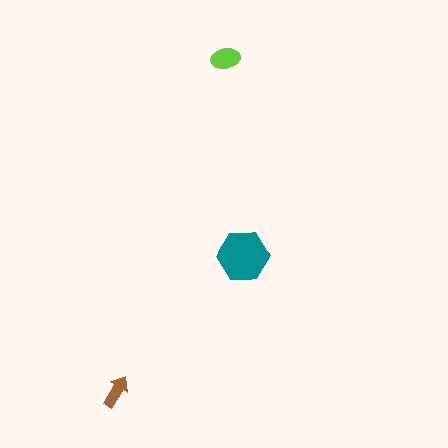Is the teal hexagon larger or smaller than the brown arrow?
Larger.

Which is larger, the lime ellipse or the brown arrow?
The lime ellipse.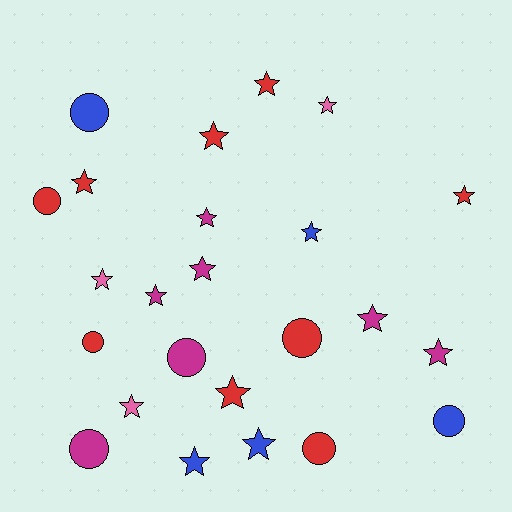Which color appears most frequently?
Red, with 9 objects.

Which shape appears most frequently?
Star, with 16 objects.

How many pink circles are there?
There are no pink circles.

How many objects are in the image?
There are 24 objects.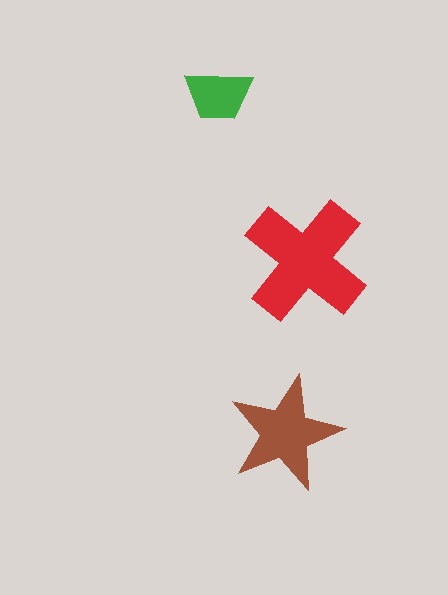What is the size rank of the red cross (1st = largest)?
1st.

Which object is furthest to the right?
The red cross is rightmost.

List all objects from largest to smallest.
The red cross, the brown star, the green trapezoid.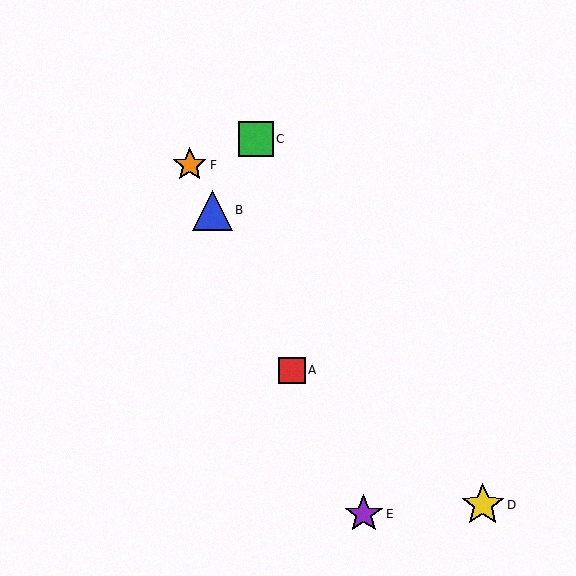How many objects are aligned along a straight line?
4 objects (A, B, E, F) are aligned along a straight line.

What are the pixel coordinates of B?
Object B is at (212, 210).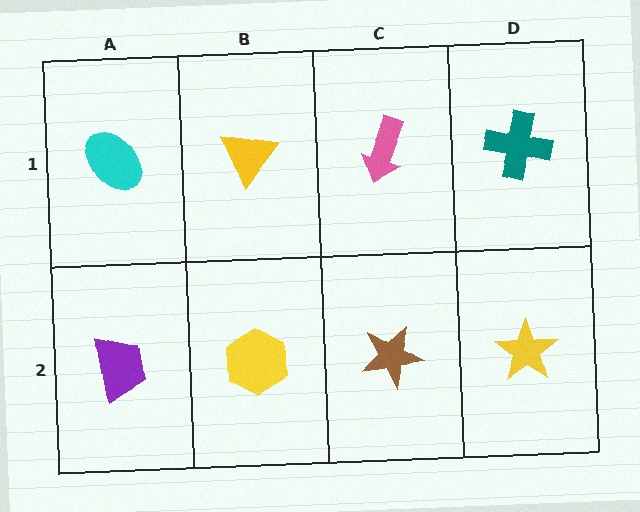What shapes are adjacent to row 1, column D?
A yellow star (row 2, column D), a pink arrow (row 1, column C).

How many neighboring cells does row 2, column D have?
2.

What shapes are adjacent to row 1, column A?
A purple trapezoid (row 2, column A), a yellow triangle (row 1, column B).